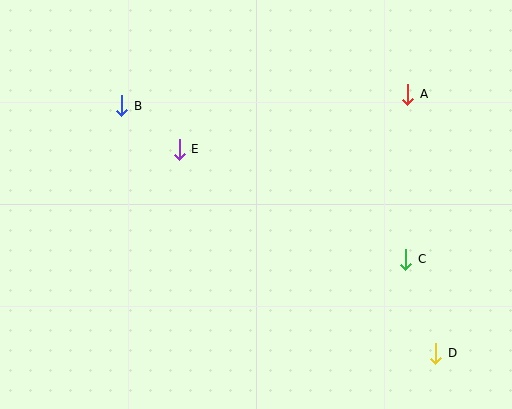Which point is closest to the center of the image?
Point E at (179, 149) is closest to the center.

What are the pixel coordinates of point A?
Point A is at (408, 94).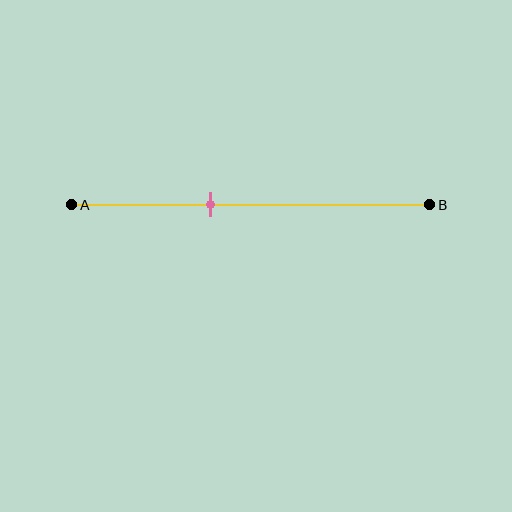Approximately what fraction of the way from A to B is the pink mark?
The pink mark is approximately 40% of the way from A to B.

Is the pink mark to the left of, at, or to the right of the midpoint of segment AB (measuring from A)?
The pink mark is to the left of the midpoint of segment AB.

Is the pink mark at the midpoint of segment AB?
No, the mark is at about 40% from A, not at the 50% midpoint.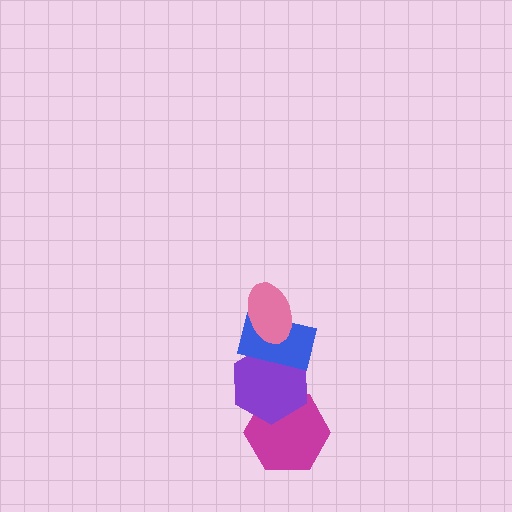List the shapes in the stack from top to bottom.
From top to bottom: the pink ellipse, the blue rectangle, the purple hexagon, the magenta hexagon.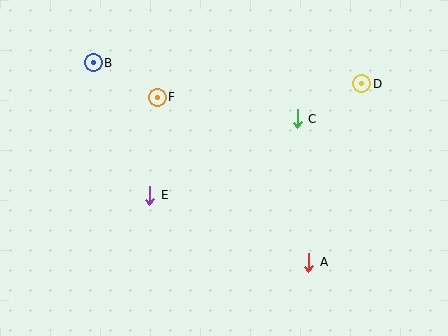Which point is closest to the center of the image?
Point E at (150, 195) is closest to the center.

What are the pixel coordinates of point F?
Point F is at (157, 97).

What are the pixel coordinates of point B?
Point B is at (93, 63).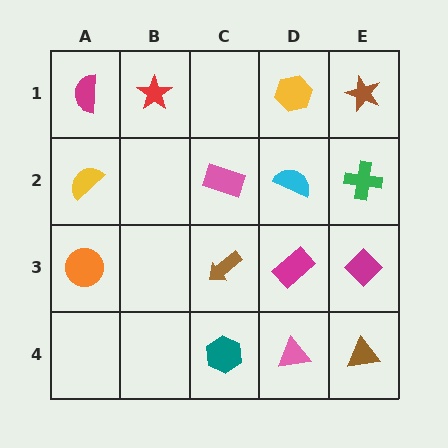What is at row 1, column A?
A magenta semicircle.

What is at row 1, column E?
A brown star.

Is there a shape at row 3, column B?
No, that cell is empty.